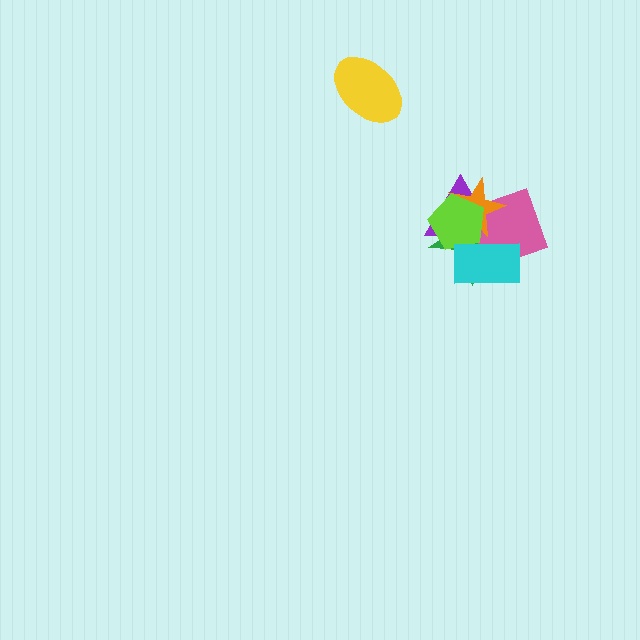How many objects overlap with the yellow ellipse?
0 objects overlap with the yellow ellipse.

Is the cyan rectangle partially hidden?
No, no other shape covers it.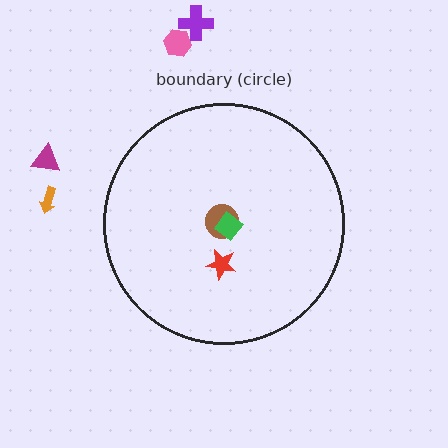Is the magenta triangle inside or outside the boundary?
Outside.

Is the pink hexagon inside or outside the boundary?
Outside.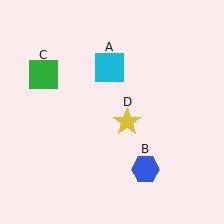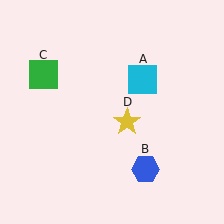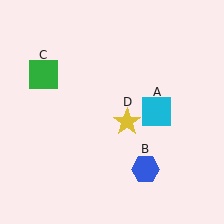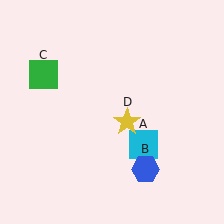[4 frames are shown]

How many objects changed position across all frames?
1 object changed position: cyan square (object A).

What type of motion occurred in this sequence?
The cyan square (object A) rotated clockwise around the center of the scene.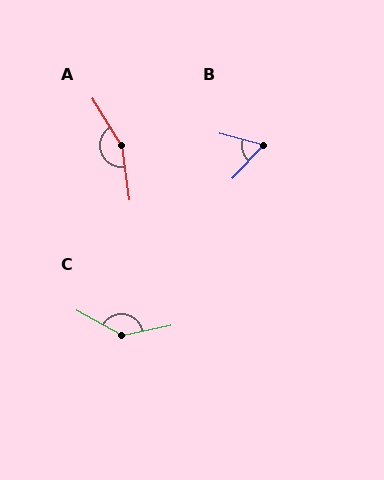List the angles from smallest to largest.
B (61°), C (139°), A (157°).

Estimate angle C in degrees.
Approximately 139 degrees.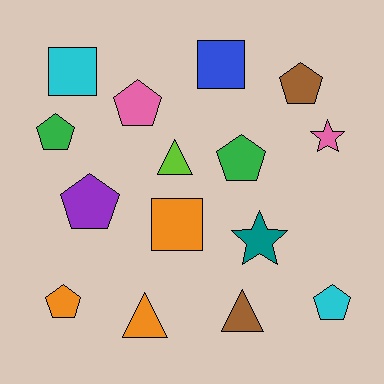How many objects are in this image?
There are 15 objects.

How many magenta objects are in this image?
There are no magenta objects.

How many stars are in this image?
There are 2 stars.